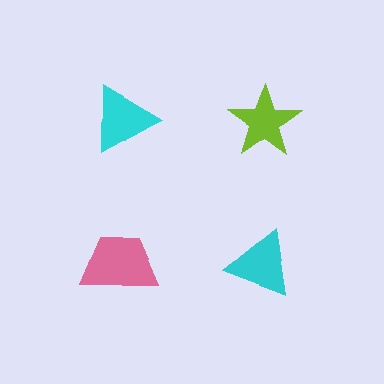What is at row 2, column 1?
A pink trapezoid.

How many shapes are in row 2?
2 shapes.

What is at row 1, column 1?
A cyan triangle.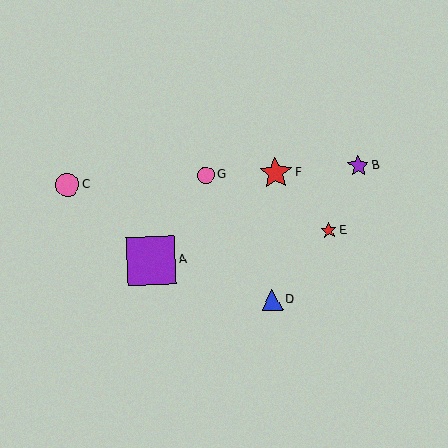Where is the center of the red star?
The center of the red star is at (329, 230).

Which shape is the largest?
The purple square (labeled A) is the largest.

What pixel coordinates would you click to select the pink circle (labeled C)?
Click at (67, 185) to select the pink circle C.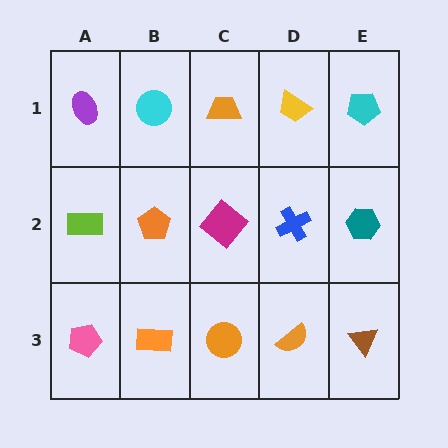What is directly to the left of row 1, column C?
A cyan circle.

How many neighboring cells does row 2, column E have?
3.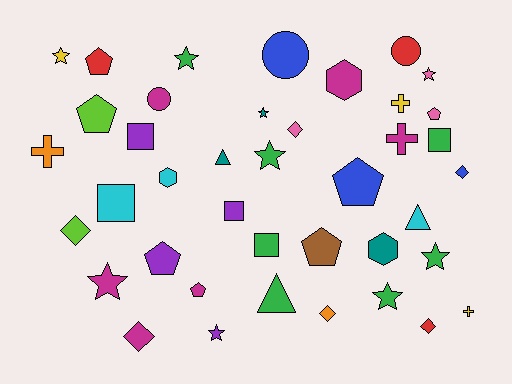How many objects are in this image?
There are 40 objects.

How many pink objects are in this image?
There are 3 pink objects.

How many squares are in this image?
There are 5 squares.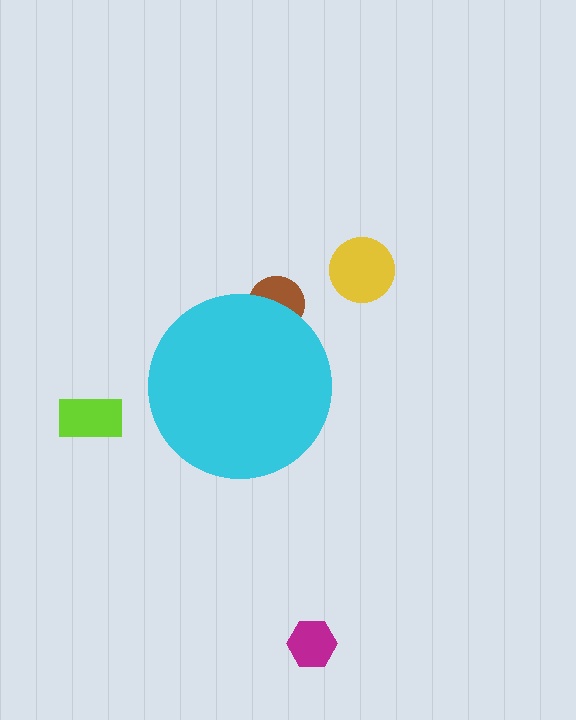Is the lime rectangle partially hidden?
No, the lime rectangle is fully visible.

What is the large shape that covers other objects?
A cyan circle.